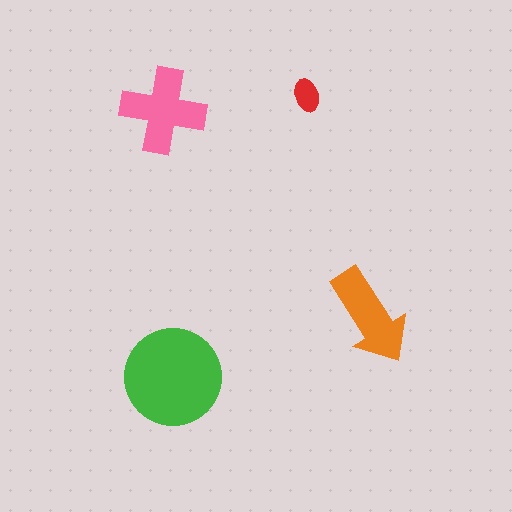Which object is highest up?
The red ellipse is topmost.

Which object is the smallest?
The red ellipse.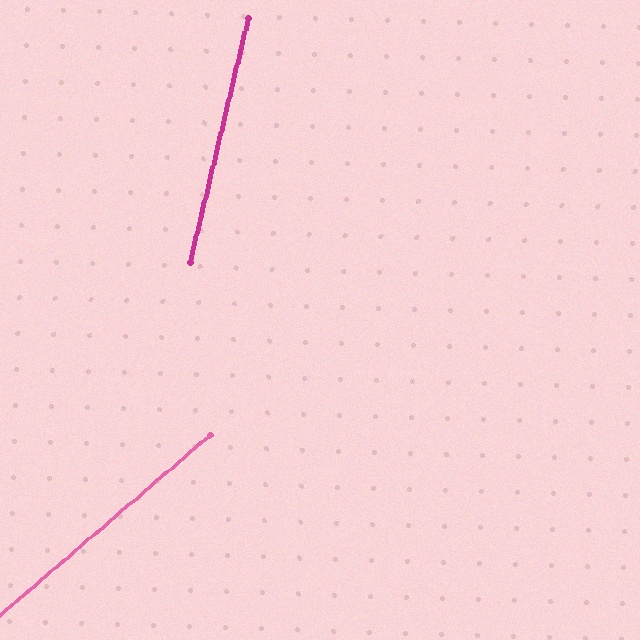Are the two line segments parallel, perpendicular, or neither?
Neither parallel nor perpendicular — they differ by about 36°.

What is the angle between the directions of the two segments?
Approximately 36 degrees.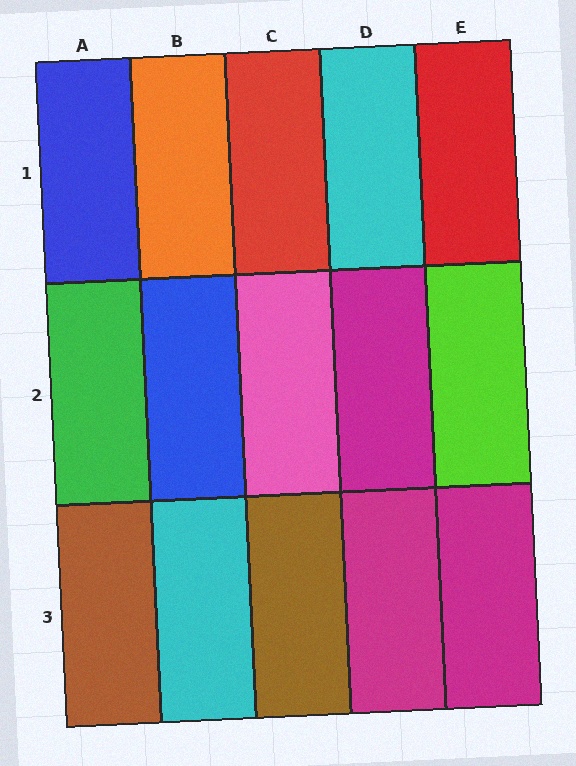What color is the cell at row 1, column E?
Red.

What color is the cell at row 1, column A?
Blue.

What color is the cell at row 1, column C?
Red.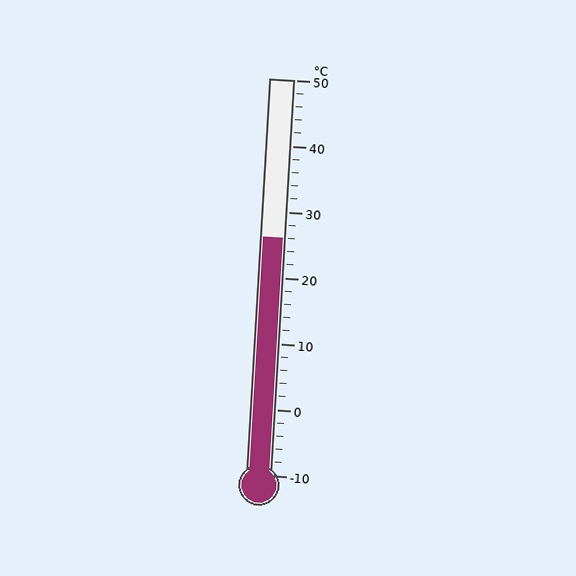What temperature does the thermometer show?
The thermometer shows approximately 26°C.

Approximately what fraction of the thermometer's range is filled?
The thermometer is filled to approximately 60% of its range.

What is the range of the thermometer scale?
The thermometer scale ranges from -10°C to 50°C.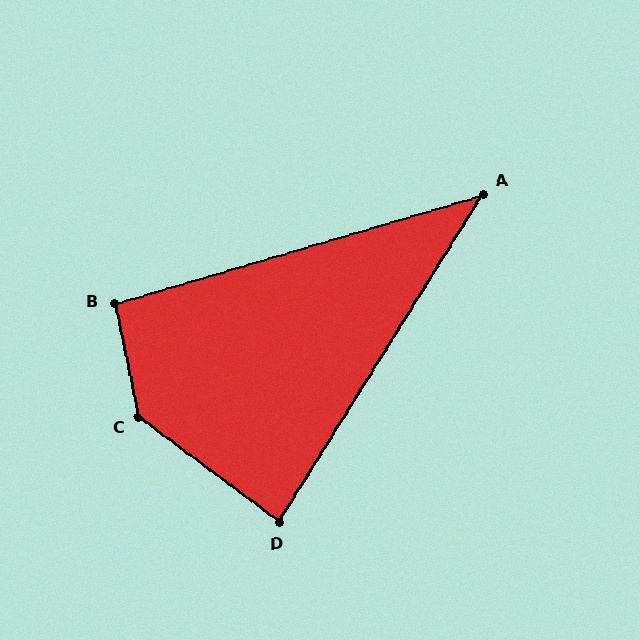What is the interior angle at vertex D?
Approximately 85 degrees (approximately right).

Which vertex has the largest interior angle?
C, at approximately 138 degrees.